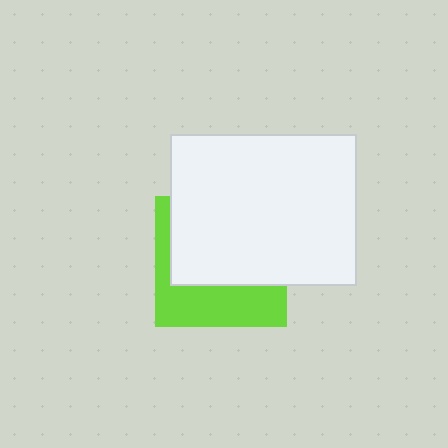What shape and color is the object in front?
The object in front is a white rectangle.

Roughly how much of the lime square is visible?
A small part of it is visible (roughly 39%).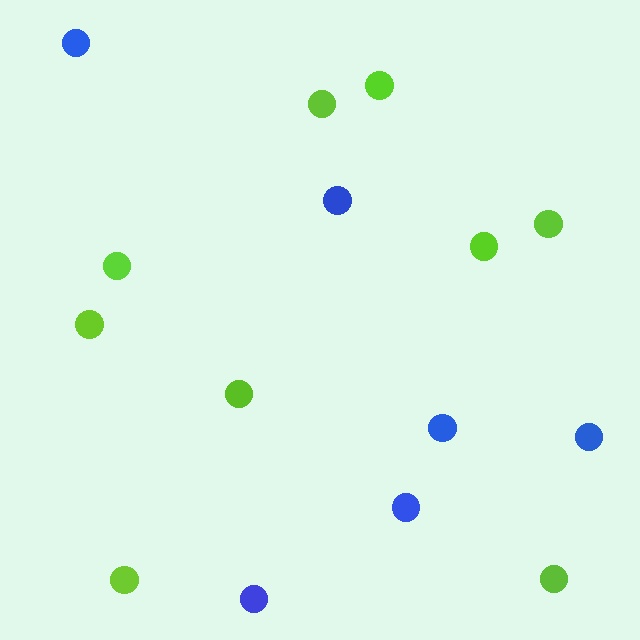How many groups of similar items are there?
There are 2 groups: one group of lime circles (9) and one group of blue circles (6).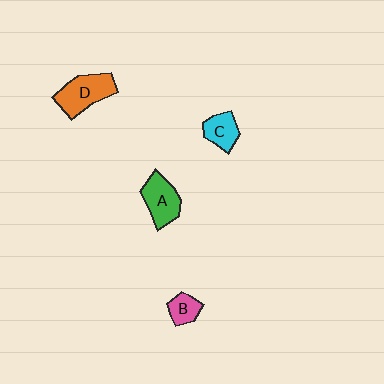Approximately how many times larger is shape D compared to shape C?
Approximately 1.7 times.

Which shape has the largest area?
Shape D (orange).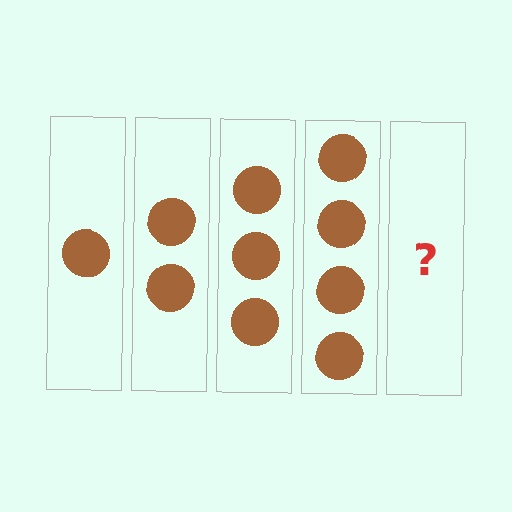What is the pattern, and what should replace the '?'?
The pattern is that each step adds one more circle. The '?' should be 5 circles.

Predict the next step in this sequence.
The next step is 5 circles.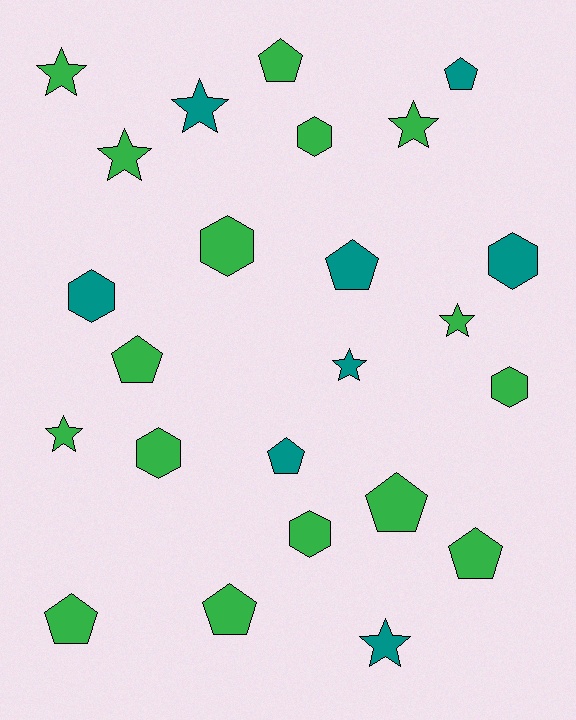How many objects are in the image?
There are 24 objects.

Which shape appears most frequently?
Pentagon, with 9 objects.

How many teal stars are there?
There are 3 teal stars.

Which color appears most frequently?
Green, with 16 objects.